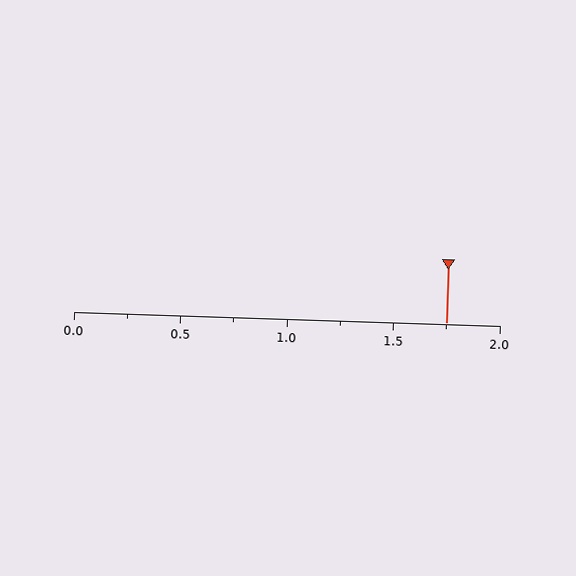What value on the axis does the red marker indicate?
The marker indicates approximately 1.75.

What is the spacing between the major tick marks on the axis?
The major ticks are spaced 0.5 apart.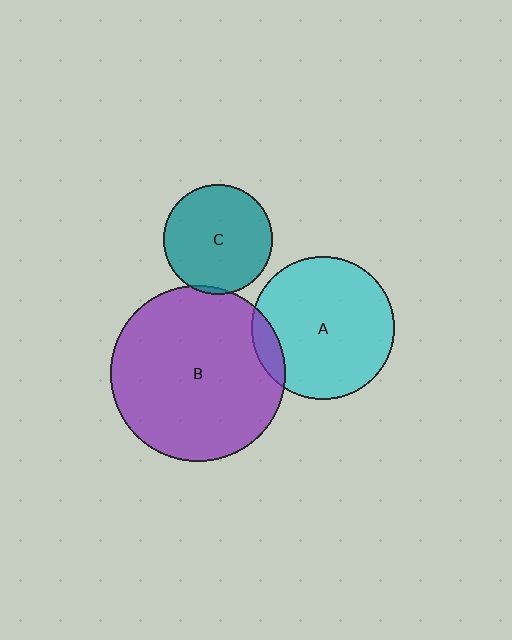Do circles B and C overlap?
Yes.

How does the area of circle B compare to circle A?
Approximately 1.5 times.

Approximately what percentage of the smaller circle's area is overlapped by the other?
Approximately 5%.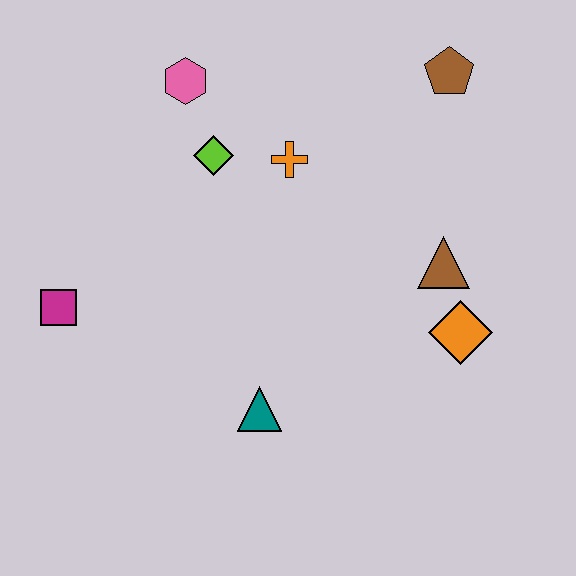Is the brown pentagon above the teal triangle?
Yes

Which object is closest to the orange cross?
The lime diamond is closest to the orange cross.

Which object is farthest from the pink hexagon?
The orange diamond is farthest from the pink hexagon.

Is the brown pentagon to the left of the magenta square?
No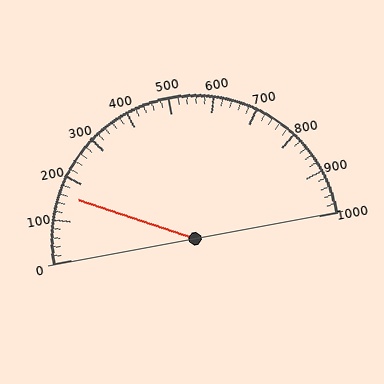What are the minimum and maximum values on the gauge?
The gauge ranges from 0 to 1000.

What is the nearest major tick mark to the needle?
The nearest major tick mark is 200.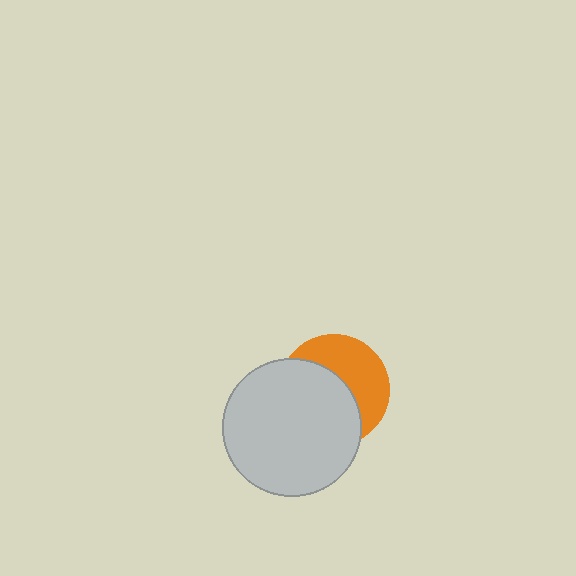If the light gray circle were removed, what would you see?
You would see the complete orange circle.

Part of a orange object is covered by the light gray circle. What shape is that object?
It is a circle.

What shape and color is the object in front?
The object in front is a light gray circle.